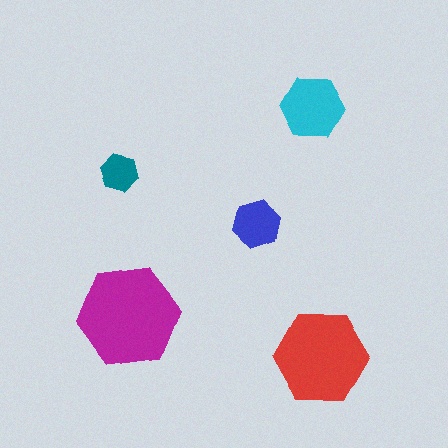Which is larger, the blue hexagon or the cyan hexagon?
The cyan one.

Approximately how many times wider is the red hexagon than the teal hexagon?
About 2.5 times wider.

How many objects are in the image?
There are 5 objects in the image.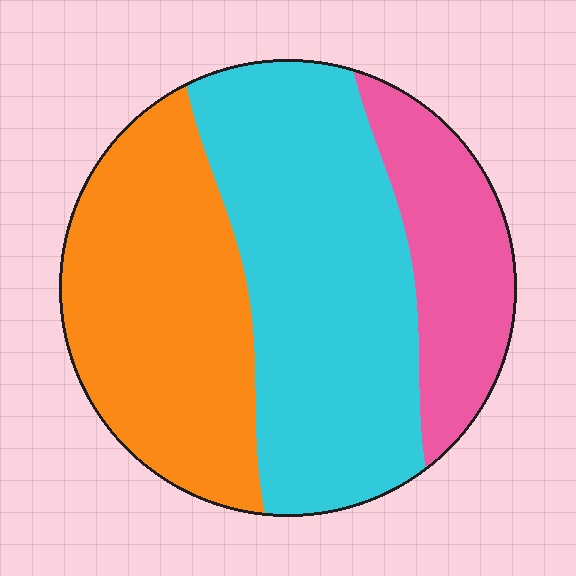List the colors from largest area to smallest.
From largest to smallest: cyan, orange, pink.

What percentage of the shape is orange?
Orange takes up about three eighths (3/8) of the shape.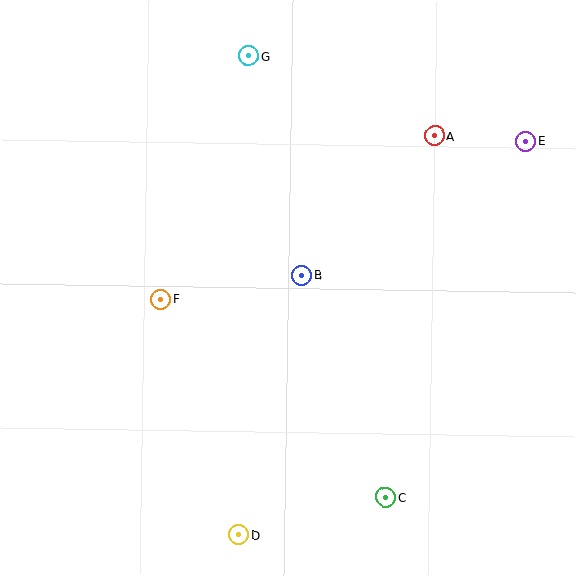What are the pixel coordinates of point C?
Point C is at (385, 497).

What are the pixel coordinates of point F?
Point F is at (161, 299).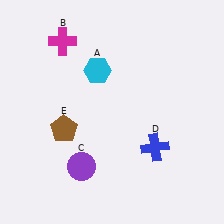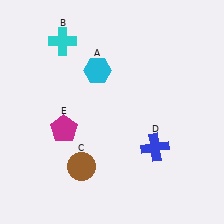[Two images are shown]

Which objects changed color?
B changed from magenta to cyan. C changed from purple to brown. E changed from brown to magenta.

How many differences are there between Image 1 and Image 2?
There are 3 differences between the two images.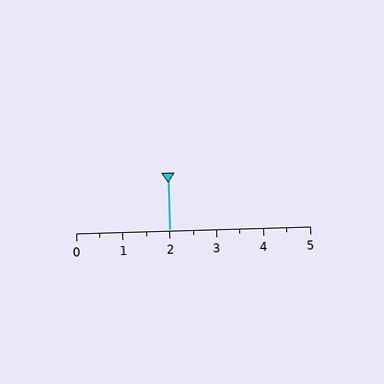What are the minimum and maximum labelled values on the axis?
The axis runs from 0 to 5.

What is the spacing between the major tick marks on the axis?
The major ticks are spaced 1 apart.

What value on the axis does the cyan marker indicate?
The marker indicates approximately 2.